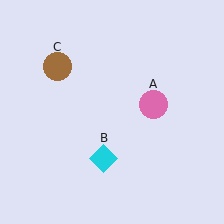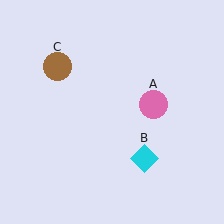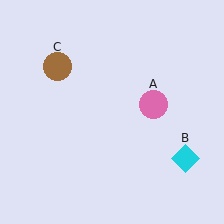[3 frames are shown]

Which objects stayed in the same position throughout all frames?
Pink circle (object A) and brown circle (object C) remained stationary.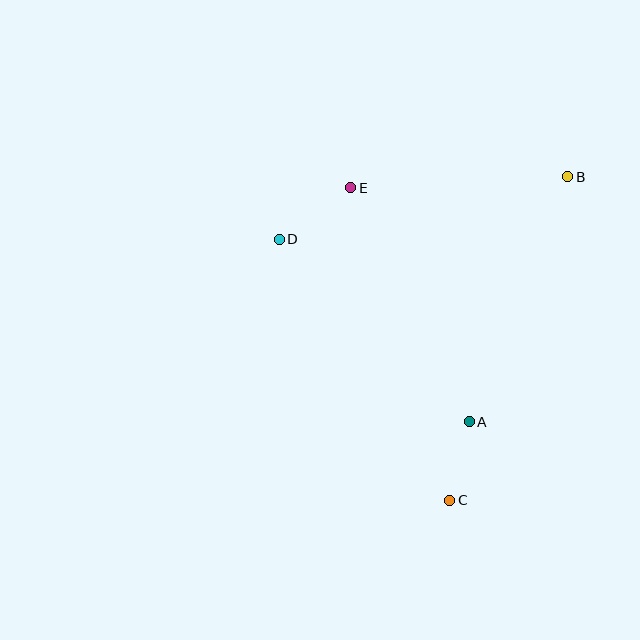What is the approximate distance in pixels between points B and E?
The distance between B and E is approximately 217 pixels.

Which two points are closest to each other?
Points A and C are closest to each other.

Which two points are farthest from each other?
Points B and C are farthest from each other.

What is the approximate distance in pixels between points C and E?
The distance between C and E is approximately 328 pixels.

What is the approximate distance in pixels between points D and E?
The distance between D and E is approximately 88 pixels.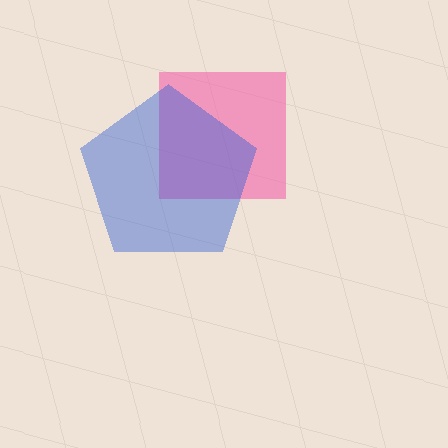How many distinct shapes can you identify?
There are 2 distinct shapes: a pink square, a blue pentagon.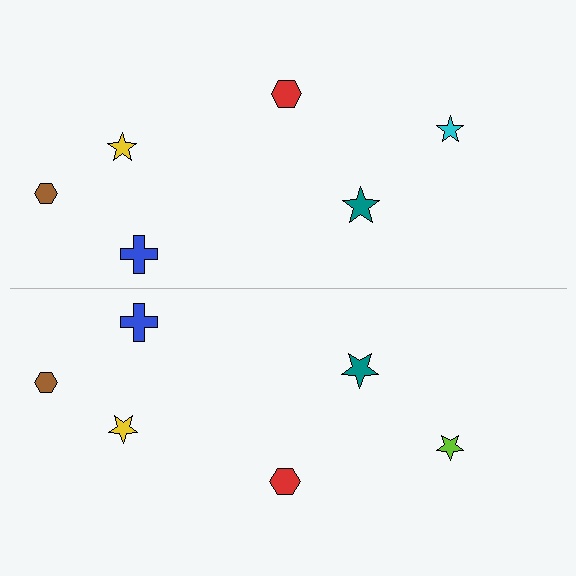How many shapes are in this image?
There are 12 shapes in this image.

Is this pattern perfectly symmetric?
No, the pattern is not perfectly symmetric. The lime star on the bottom side breaks the symmetry — its mirror counterpart is cyan.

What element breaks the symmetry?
The lime star on the bottom side breaks the symmetry — its mirror counterpart is cyan.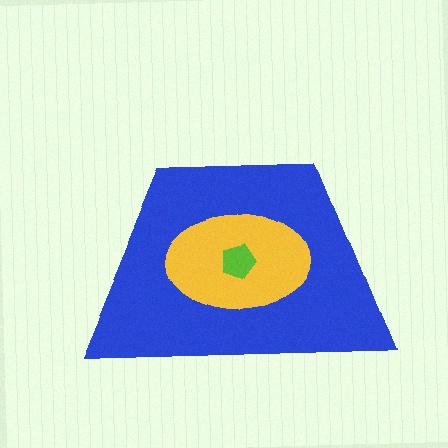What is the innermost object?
The lime pentagon.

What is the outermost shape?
The blue trapezoid.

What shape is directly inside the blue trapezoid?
The yellow ellipse.